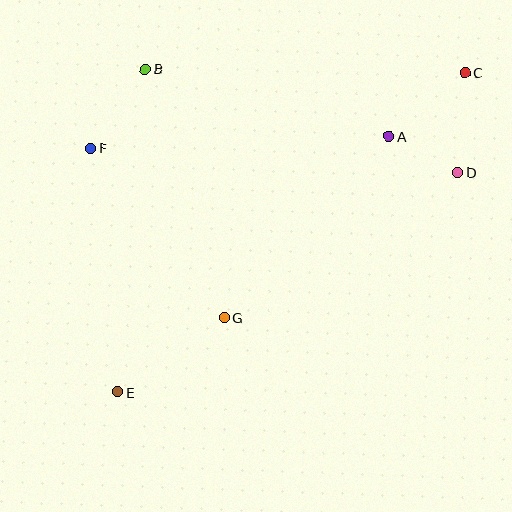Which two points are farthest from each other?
Points C and E are farthest from each other.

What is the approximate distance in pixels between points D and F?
The distance between D and F is approximately 368 pixels.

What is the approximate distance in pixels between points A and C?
The distance between A and C is approximately 99 pixels.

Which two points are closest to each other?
Points A and D are closest to each other.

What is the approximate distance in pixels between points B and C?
The distance between B and C is approximately 320 pixels.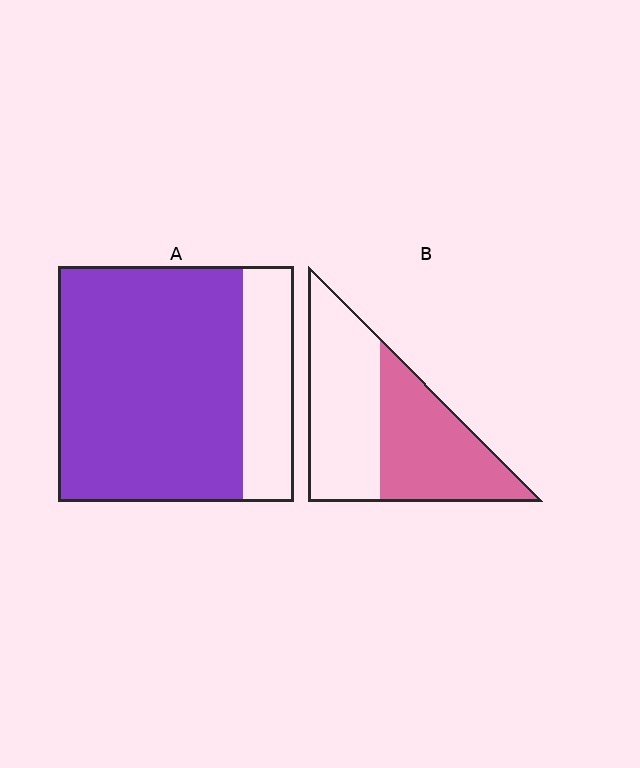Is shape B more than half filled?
Roughly half.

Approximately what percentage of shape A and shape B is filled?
A is approximately 80% and B is approximately 50%.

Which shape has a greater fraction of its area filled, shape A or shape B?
Shape A.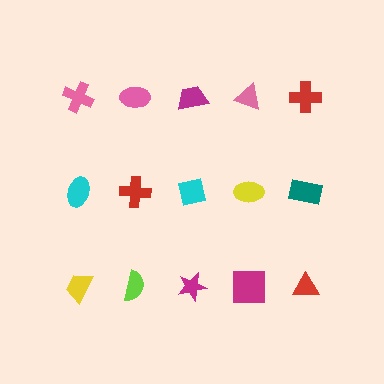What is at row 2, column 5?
A teal rectangle.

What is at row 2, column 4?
A yellow ellipse.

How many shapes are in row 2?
5 shapes.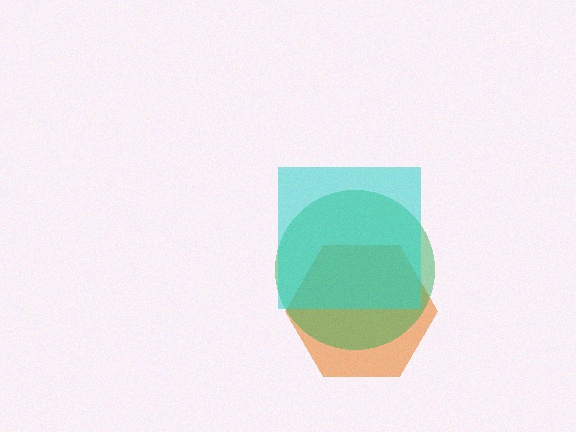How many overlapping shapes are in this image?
There are 3 overlapping shapes in the image.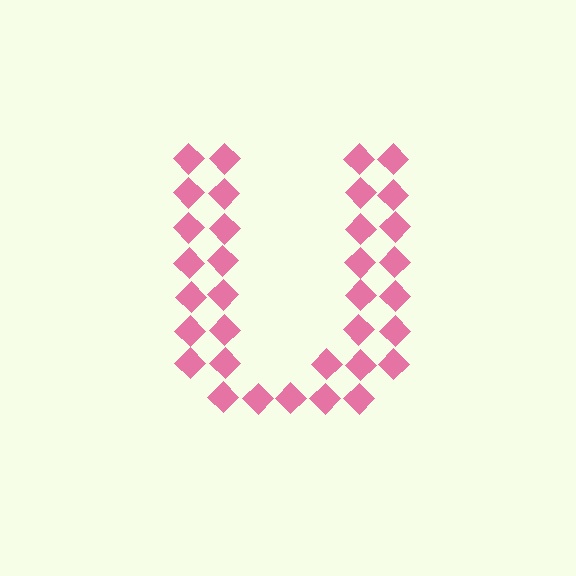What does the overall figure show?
The overall figure shows the letter U.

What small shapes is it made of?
It is made of small diamonds.